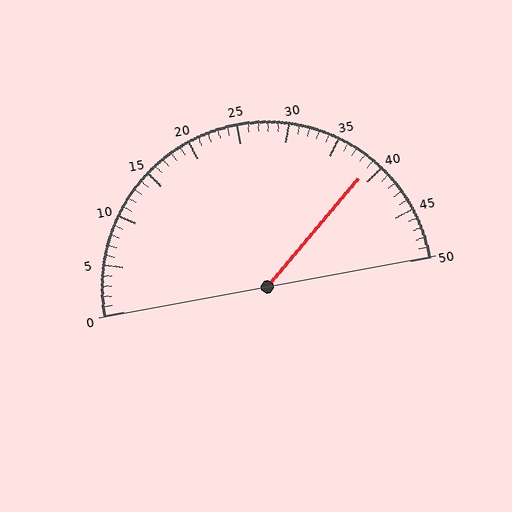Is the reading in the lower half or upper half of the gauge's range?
The reading is in the upper half of the range (0 to 50).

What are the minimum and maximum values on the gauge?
The gauge ranges from 0 to 50.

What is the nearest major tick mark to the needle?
The nearest major tick mark is 40.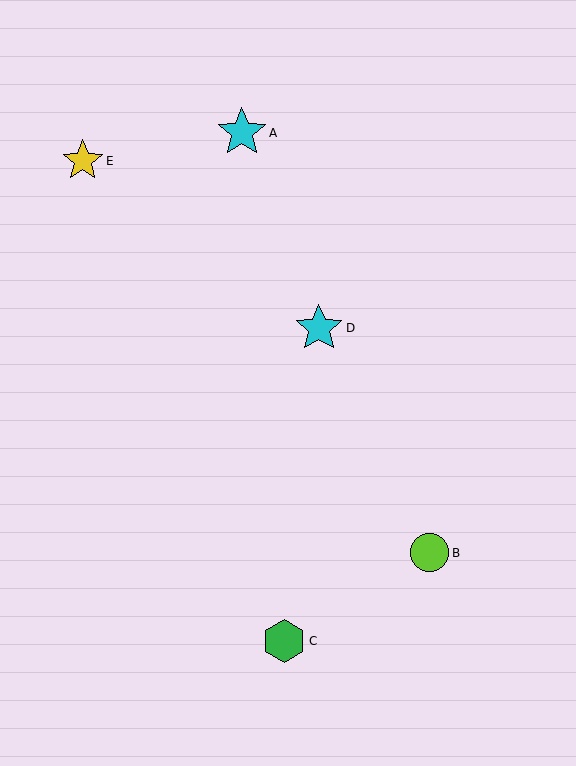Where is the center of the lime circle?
The center of the lime circle is at (430, 553).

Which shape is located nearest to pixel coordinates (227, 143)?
The cyan star (labeled A) at (242, 133) is nearest to that location.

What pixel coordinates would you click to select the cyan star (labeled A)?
Click at (242, 133) to select the cyan star A.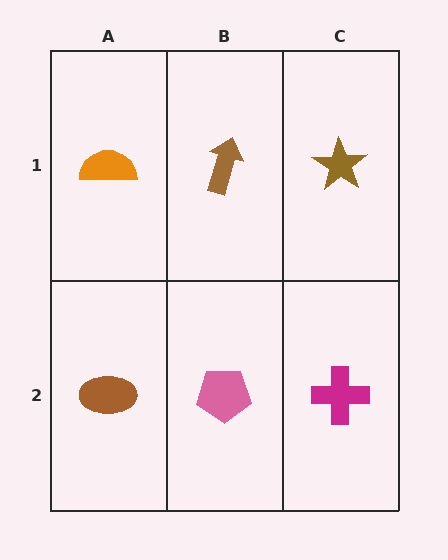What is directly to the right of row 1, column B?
A brown star.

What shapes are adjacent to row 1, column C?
A magenta cross (row 2, column C), a brown arrow (row 1, column B).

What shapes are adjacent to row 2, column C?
A brown star (row 1, column C), a pink pentagon (row 2, column B).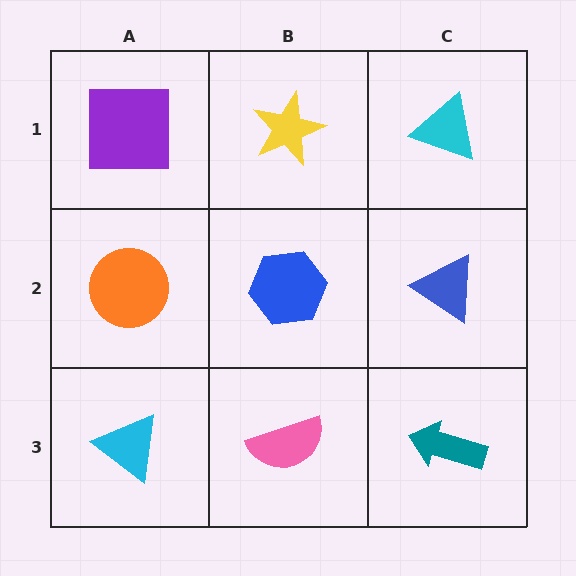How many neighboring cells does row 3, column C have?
2.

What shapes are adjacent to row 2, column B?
A yellow star (row 1, column B), a pink semicircle (row 3, column B), an orange circle (row 2, column A), a blue triangle (row 2, column C).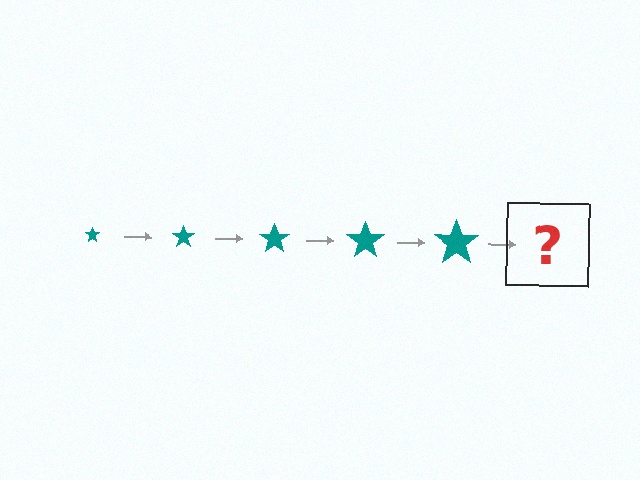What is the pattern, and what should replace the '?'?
The pattern is that the star gets progressively larger each step. The '?' should be a teal star, larger than the previous one.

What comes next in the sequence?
The next element should be a teal star, larger than the previous one.